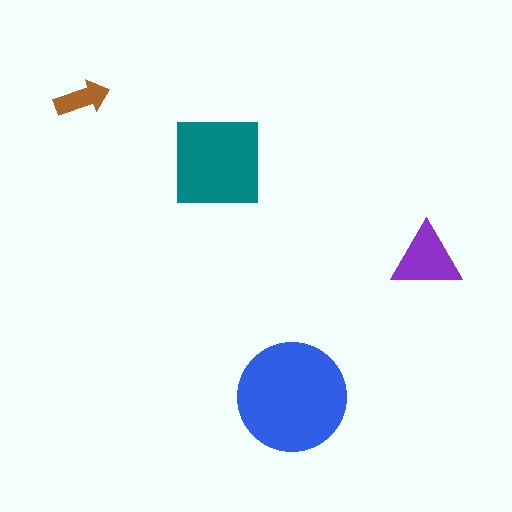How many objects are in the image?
There are 4 objects in the image.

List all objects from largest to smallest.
The blue circle, the teal square, the purple triangle, the brown arrow.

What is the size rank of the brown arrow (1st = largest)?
4th.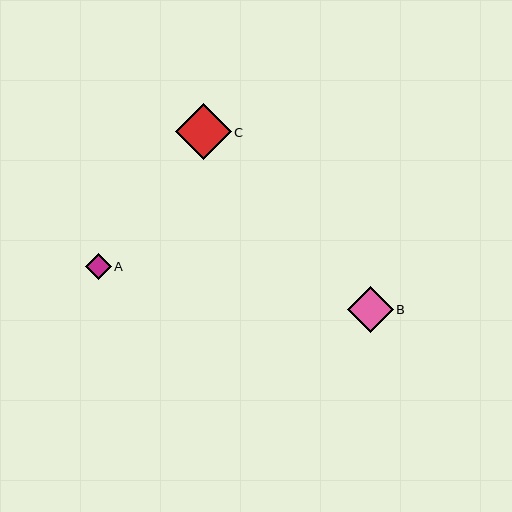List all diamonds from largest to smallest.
From largest to smallest: C, B, A.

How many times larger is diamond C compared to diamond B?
Diamond C is approximately 1.2 times the size of diamond B.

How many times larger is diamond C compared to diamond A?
Diamond C is approximately 2.2 times the size of diamond A.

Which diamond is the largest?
Diamond C is the largest with a size of approximately 56 pixels.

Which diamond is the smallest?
Diamond A is the smallest with a size of approximately 26 pixels.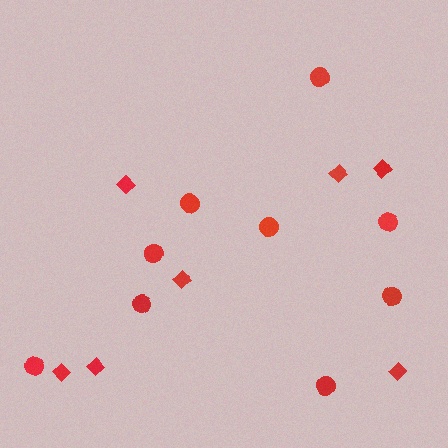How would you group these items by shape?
There are 2 groups: one group of diamonds (7) and one group of circles (9).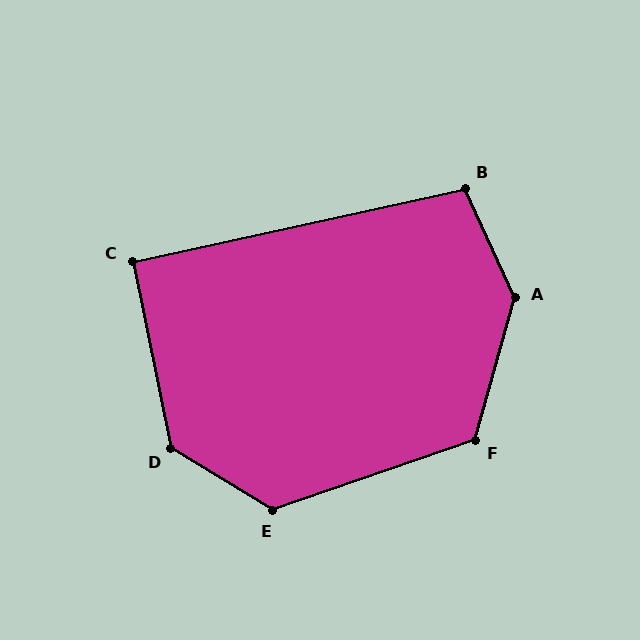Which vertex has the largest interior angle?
A, at approximately 140 degrees.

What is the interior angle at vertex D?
Approximately 133 degrees (obtuse).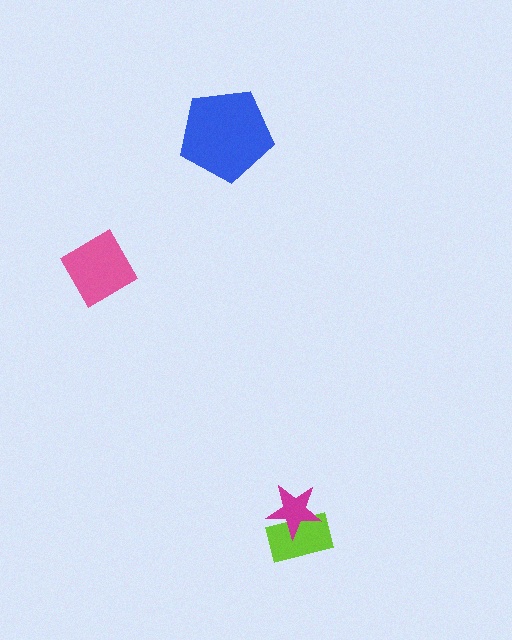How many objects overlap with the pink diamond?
0 objects overlap with the pink diamond.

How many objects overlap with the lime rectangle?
1 object overlaps with the lime rectangle.